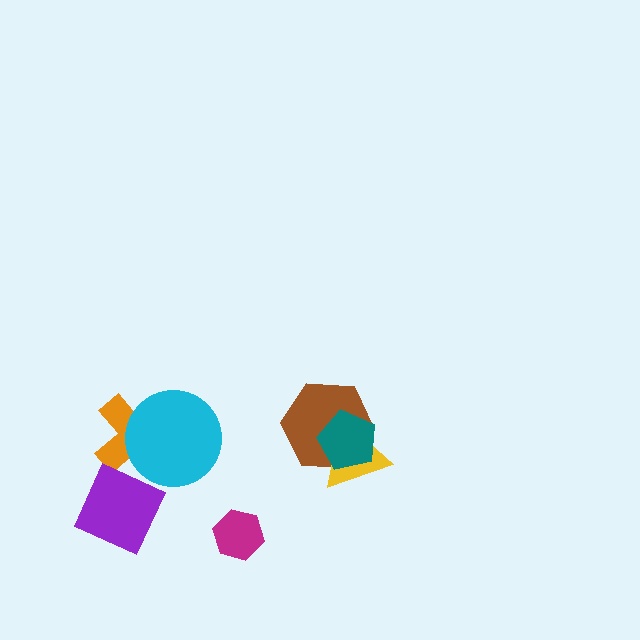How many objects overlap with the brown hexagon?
2 objects overlap with the brown hexagon.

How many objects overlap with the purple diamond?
1 object overlaps with the purple diamond.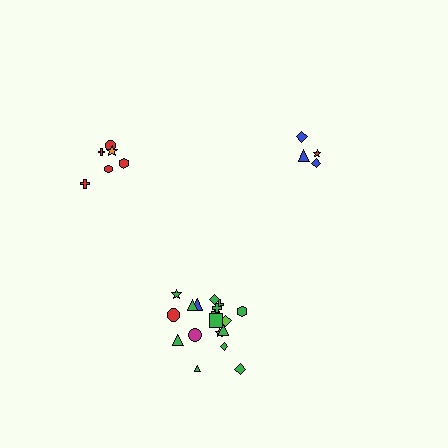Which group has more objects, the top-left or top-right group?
The top-left group.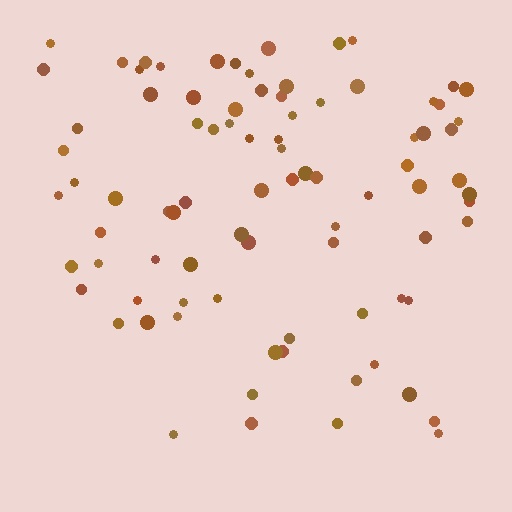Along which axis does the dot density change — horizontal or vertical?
Vertical.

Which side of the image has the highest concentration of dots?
The top.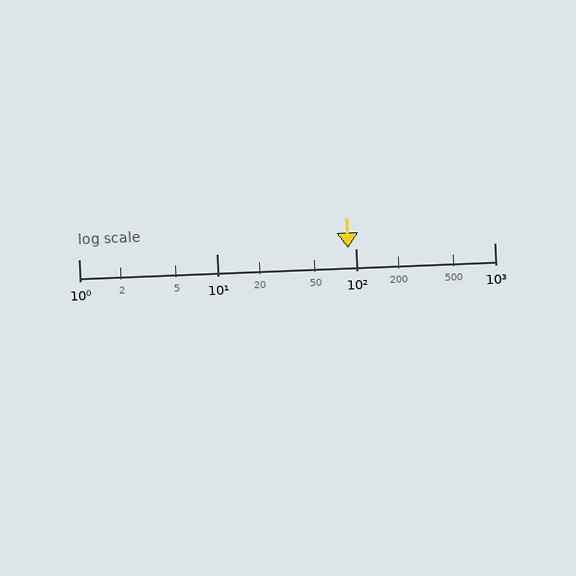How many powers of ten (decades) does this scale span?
The scale spans 3 decades, from 1 to 1000.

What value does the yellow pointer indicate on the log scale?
The pointer indicates approximately 88.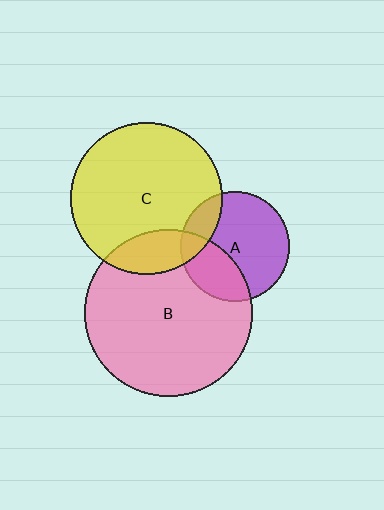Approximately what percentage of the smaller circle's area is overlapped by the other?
Approximately 20%.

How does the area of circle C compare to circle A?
Approximately 1.9 times.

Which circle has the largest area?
Circle B (pink).